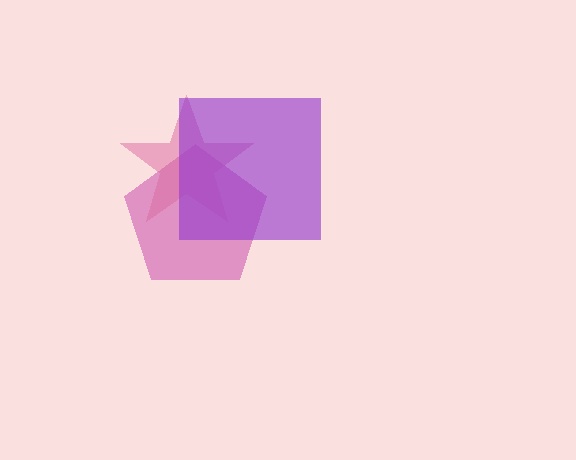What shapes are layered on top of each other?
The layered shapes are: a magenta pentagon, a pink star, a purple square.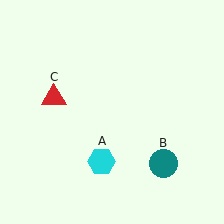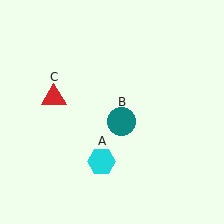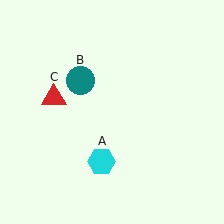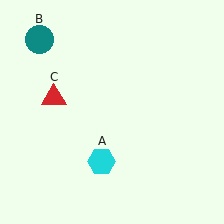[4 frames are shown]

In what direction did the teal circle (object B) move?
The teal circle (object B) moved up and to the left.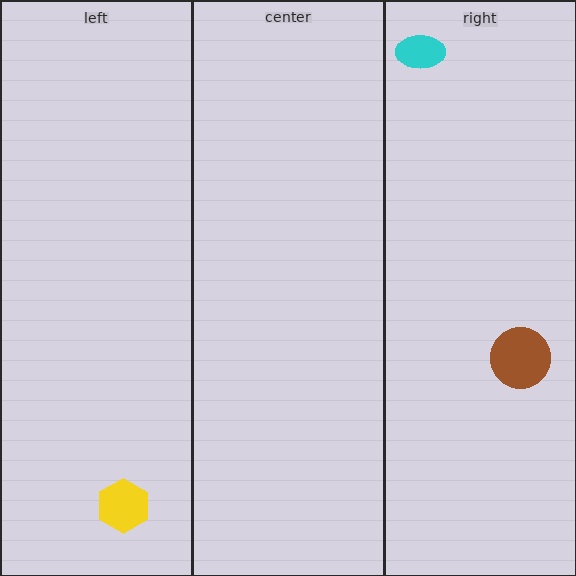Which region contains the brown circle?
The right region.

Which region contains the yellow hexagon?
The left region.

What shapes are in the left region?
The yellow hexagon.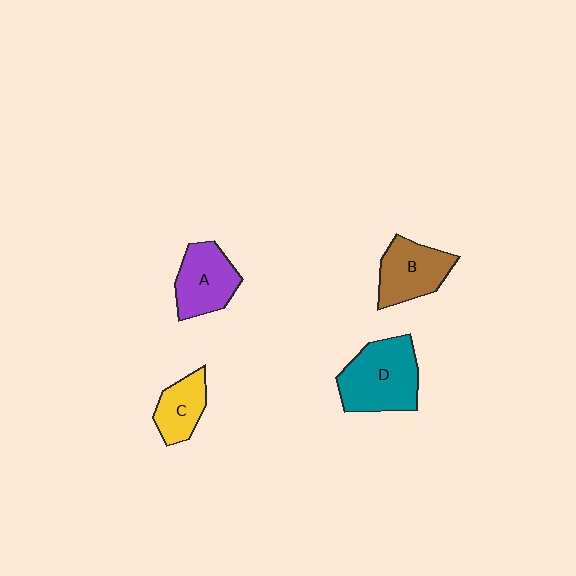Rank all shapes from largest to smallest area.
From largest to smallest: D (teal), B (brown), A (purple), C (yellow).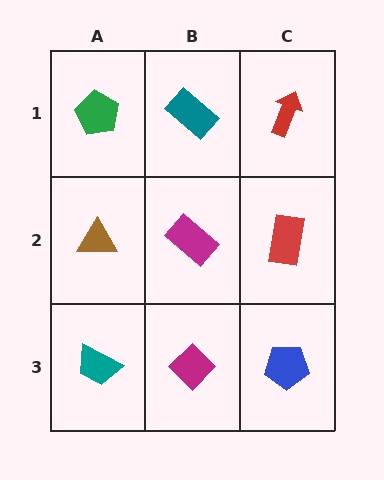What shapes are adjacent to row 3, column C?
A red rectangle (row 2, column C), a magenta diamond (row 3, column B).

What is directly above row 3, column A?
A brown triangle.